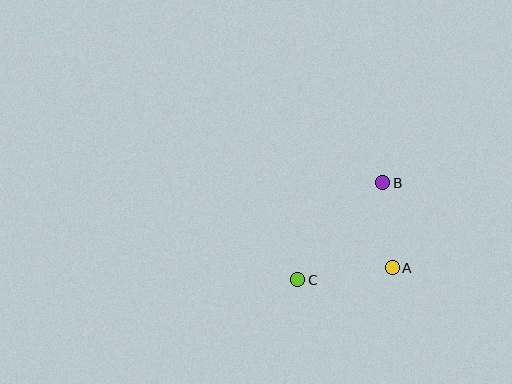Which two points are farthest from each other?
Points B and C are farthest from each other.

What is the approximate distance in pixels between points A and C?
The distance between A and C is approximately 95 pixels.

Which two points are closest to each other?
Points A and B are closest to each other.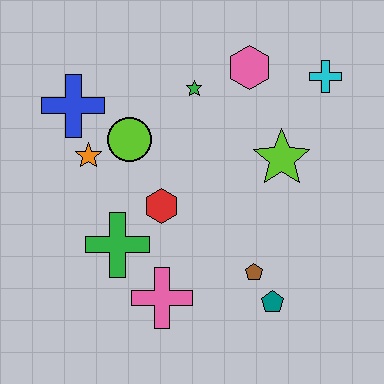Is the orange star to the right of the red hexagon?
No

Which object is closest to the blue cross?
The orange star is closest to the blue cross.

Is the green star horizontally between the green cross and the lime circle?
No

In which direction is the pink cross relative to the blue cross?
The pink cross is below the blue cross.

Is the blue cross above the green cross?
Yes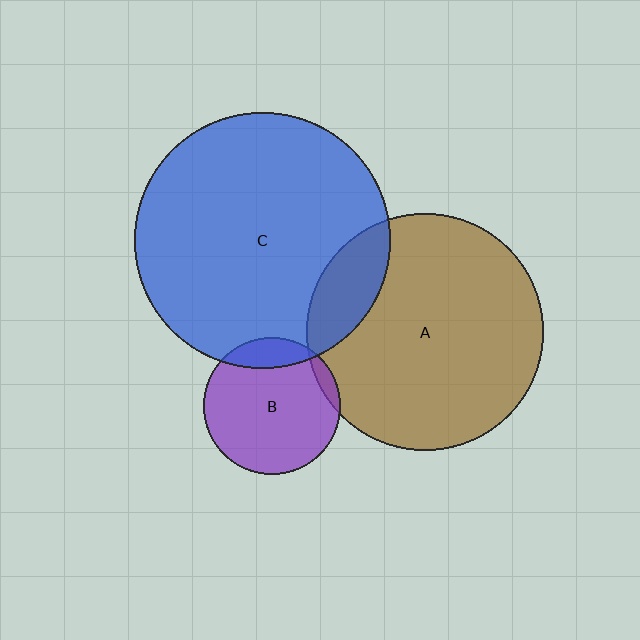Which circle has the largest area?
Circle C (blue).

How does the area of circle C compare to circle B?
Approximately 3.5 times.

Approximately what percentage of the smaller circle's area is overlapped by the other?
Approximately 15%.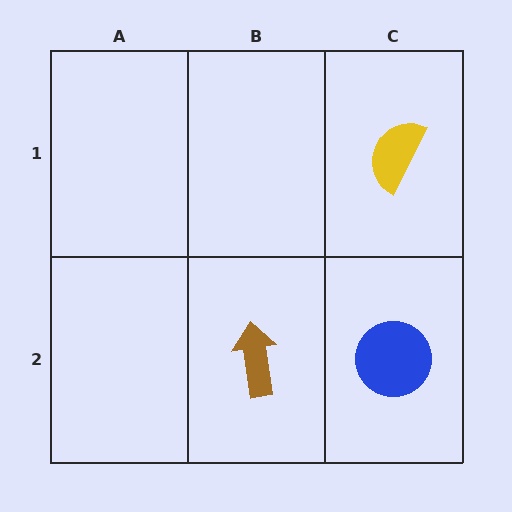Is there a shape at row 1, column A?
No, that cell is empty.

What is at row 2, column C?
A blue circle.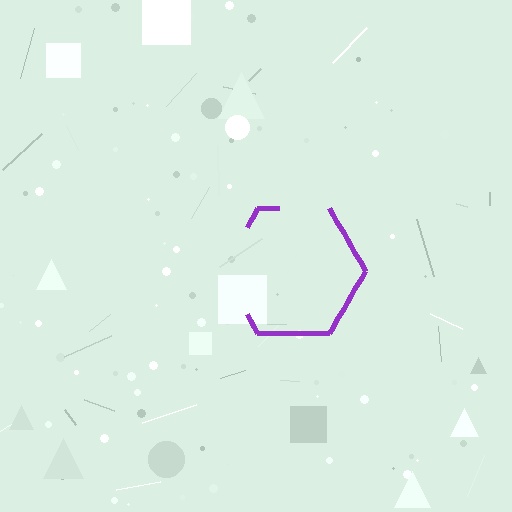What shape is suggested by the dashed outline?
The dashed outline suggests a hexagon.